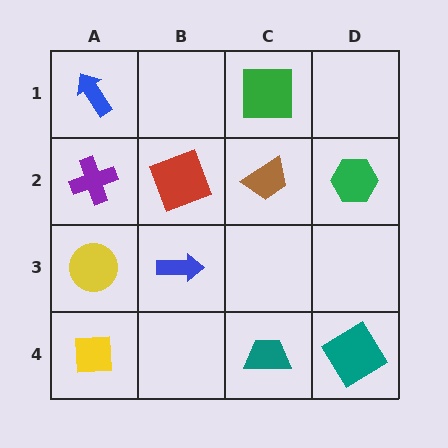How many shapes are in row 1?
2 shapes.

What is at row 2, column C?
A brown trapezoid.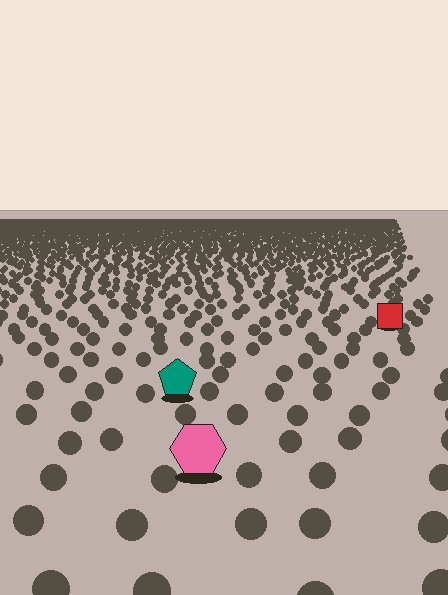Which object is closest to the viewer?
The pink hexagon is closest. The texture marks near it are larger and more spread out.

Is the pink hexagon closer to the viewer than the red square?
Yes. The pink hexagon is closer — you can tell from the texture gradient: the ground texture is coarser near it.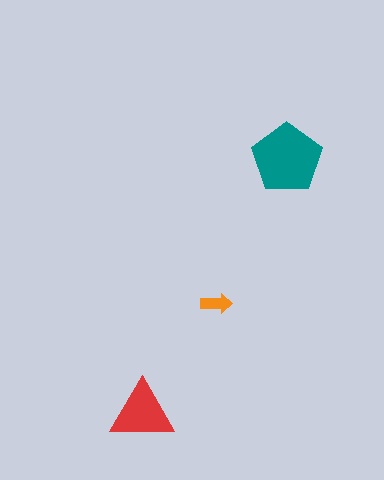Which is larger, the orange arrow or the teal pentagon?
The teal pentagon.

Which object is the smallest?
The orange arrow.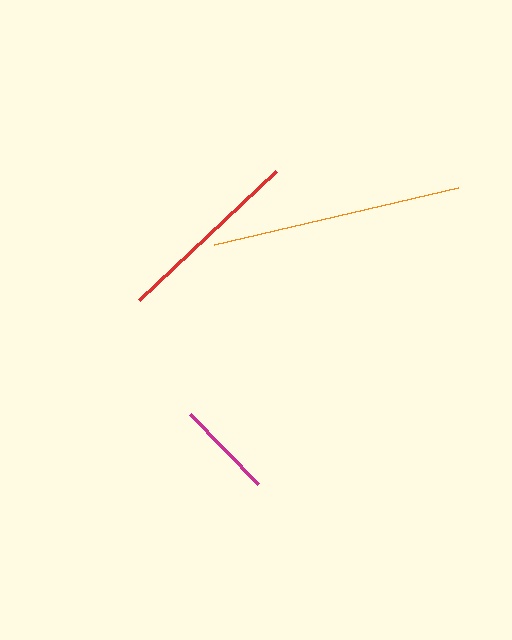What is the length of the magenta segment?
The magenta segment is approximately 97 pixels long.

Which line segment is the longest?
The orange line is the longest at approximately 251 pixels.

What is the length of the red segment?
The red segment is approximately 189 pixels long.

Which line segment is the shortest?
The magenta line is the shortest at approximately 97 pixels.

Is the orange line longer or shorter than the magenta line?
The orange line is longer than the magenta line.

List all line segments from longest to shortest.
From longest to shortest: orange, red, magenta.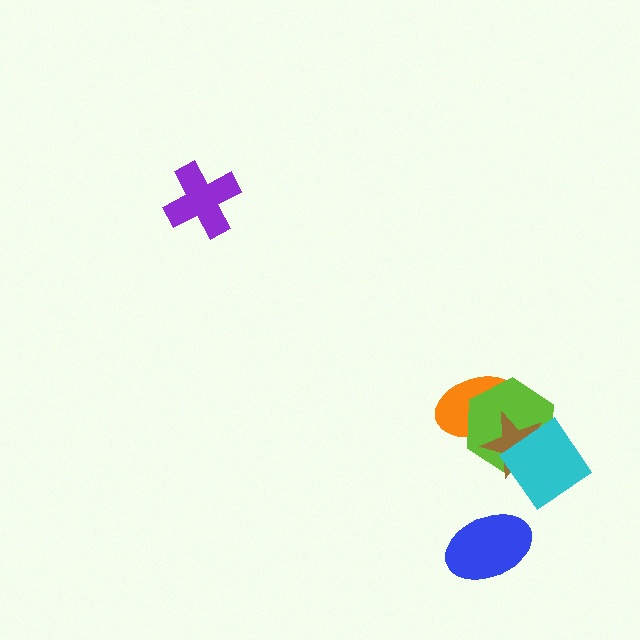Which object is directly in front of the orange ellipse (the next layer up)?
The lime hexagon is directly in front of the orange ellipse.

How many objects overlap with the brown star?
3 objects overlap with the brown star.